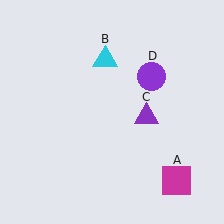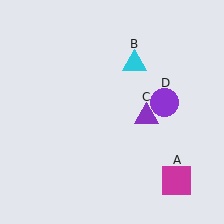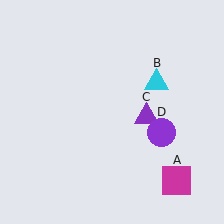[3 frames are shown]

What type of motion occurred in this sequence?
The cyan triangle (object B), purple circle (object D) rotated clockwise around the center of the scene.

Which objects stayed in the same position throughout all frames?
Magenta square (object A) and purple triangle (object C) remained stationary.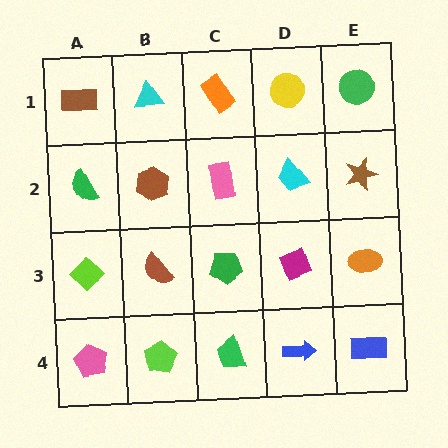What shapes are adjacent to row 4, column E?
An orange ellipse (row 3, column E), a blue arrow (row 4, column D).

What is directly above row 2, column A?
A brown rectangle.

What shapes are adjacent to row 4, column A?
A lime diamond (row 3, column A), a lime pentagon (row 4, column B).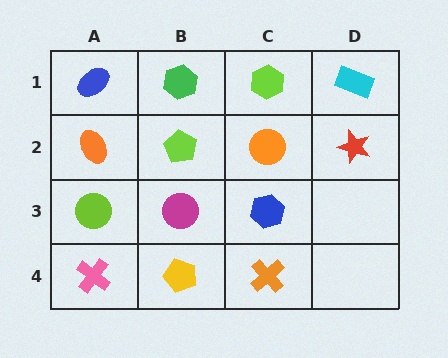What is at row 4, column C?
An orange cross.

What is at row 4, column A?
A pink cross.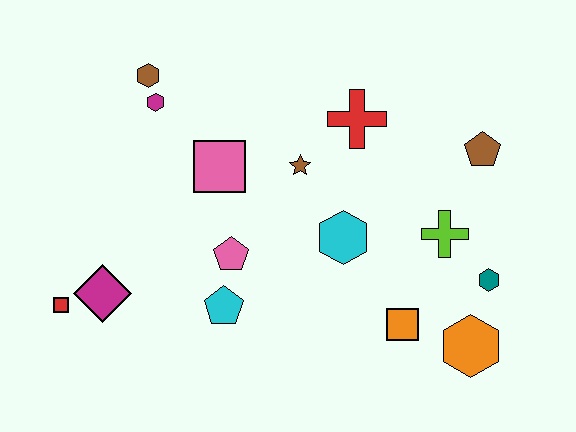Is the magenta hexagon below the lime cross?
No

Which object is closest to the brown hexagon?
The magenta hexagon is closest to the brown hexagon.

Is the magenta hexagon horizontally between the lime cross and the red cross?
No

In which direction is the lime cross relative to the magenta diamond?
The lime cross is to the right of the magenta diamond.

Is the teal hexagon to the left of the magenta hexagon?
No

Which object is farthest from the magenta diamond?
The brown pentagon is farthest from the magenta diamond.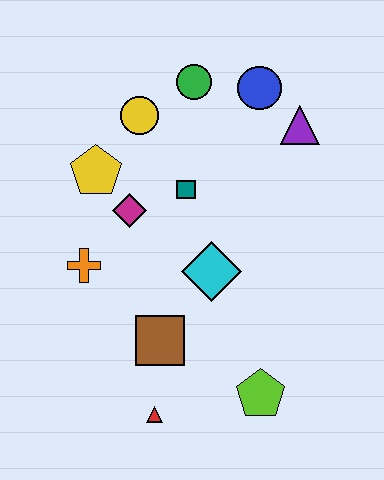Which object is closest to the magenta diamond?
The yellow pentagon is closest to the magenta diamond.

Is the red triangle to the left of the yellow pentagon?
No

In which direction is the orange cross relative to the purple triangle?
The orange cross is to the left of the purple triangle.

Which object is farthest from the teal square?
The red triangle is farthest from the teal square.